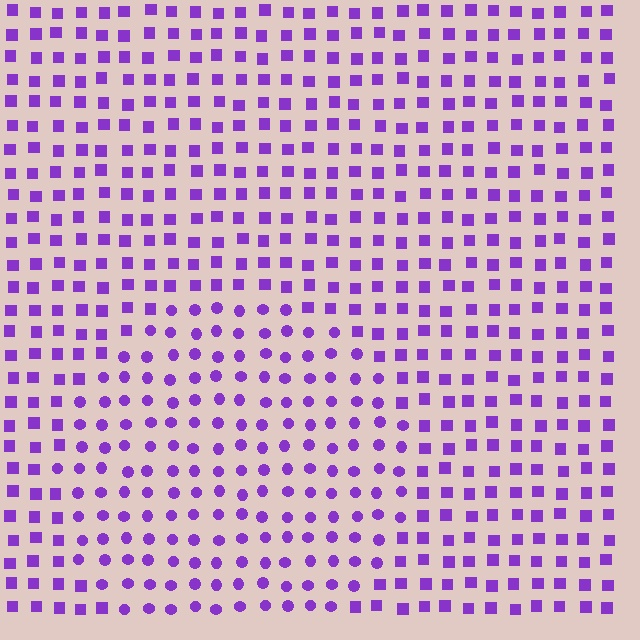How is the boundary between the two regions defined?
The boundary is defined by a change in element shape: circles inside vs. squares outside. All elements share the same color and spacing.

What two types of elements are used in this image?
The image uses circles inside the circle region and squares outside it.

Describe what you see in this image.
The image is filled with small purple elements arranged in a uniform grid. A circle-shaped region contains circles, while the surrounding area contains squares. The boundary is defined purely by the change in element shape.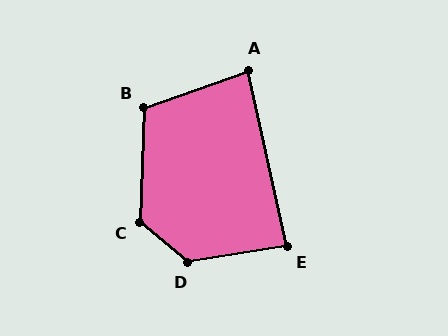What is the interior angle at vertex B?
Approximately 111 degrees (obtuse).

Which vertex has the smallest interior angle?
A, at approximately 83 degrees.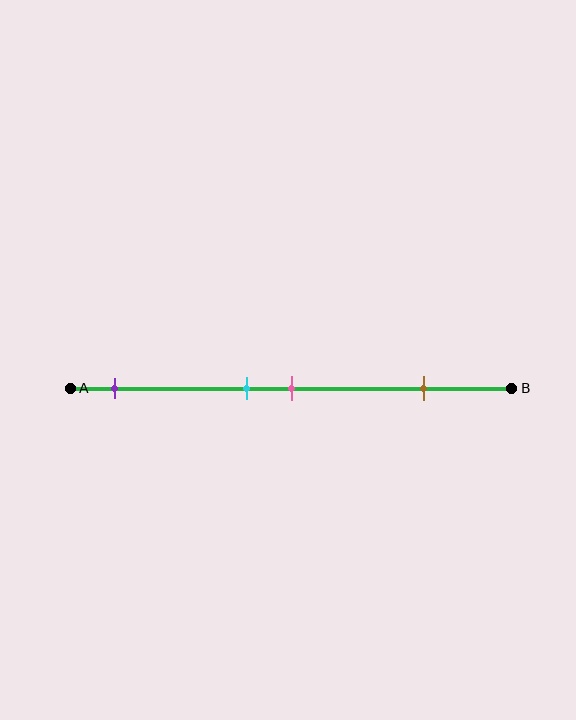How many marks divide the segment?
There are 4 marks dividing the segment.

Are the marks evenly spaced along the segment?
No, the marks are not evenly spaced.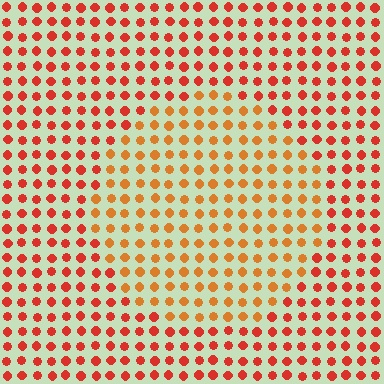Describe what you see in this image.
The image is filled with small red elements in a uniform arrangement. A circle-shaped region is visible where the elements are tinted to a slightly different hue, forming a subtle color boundary.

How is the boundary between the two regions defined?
The boundary is defined purely by a slight shift in hue (about 26 degrees). Spacing, size, and orientation are identical on both sides.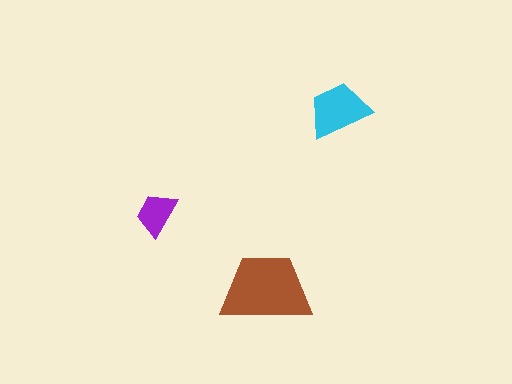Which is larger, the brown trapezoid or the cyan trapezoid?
The brown one.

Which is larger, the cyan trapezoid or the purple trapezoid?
The cyan one.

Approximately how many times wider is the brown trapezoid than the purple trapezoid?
About 2 times wider.